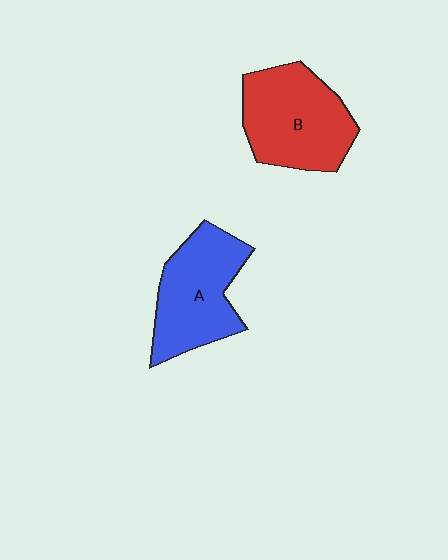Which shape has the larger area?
Shape B (red).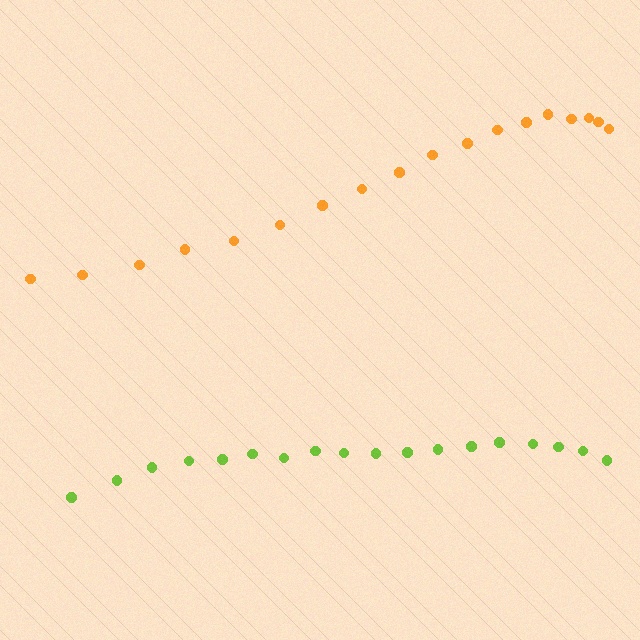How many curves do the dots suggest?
There are 2 distinct paths.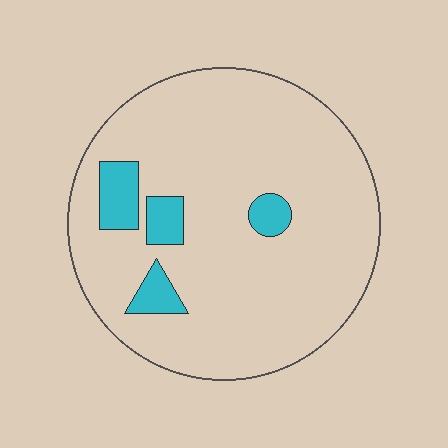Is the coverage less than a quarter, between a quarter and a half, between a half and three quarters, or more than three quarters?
Less than a quarter.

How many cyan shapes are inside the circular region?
4.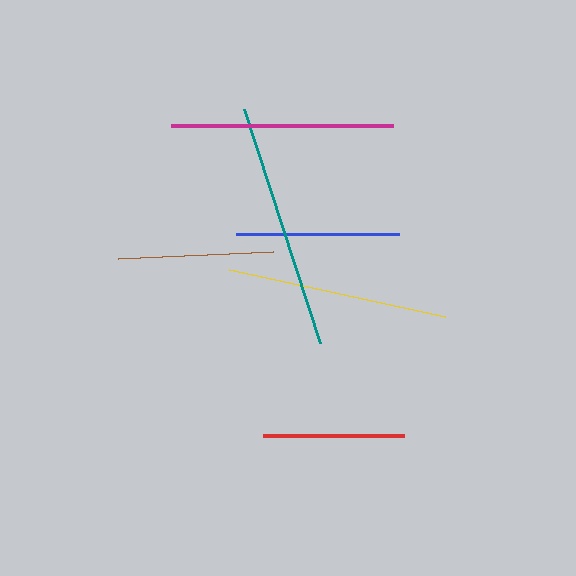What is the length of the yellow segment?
The yellow segment is approximately 221 pixels long.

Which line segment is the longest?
The teal line is the longest at approximately 246 pixels.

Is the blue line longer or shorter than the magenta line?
The magenta line is longer than the blue line.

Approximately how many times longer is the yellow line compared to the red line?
The yellow line is approximately 1.6 times the length of the red line.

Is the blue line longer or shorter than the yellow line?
The yellow line is longer than the blue line.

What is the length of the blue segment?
The blue segment is approximately 163 pixels long.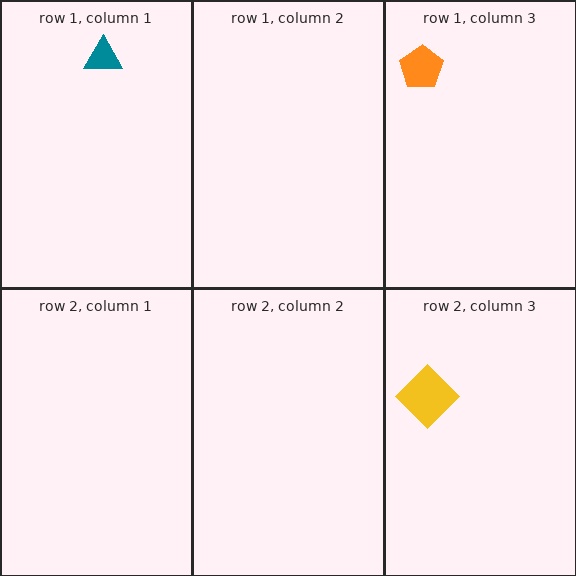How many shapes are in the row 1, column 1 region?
1.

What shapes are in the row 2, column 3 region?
The yellow diamond.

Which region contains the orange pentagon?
The row 1, column 3 region.